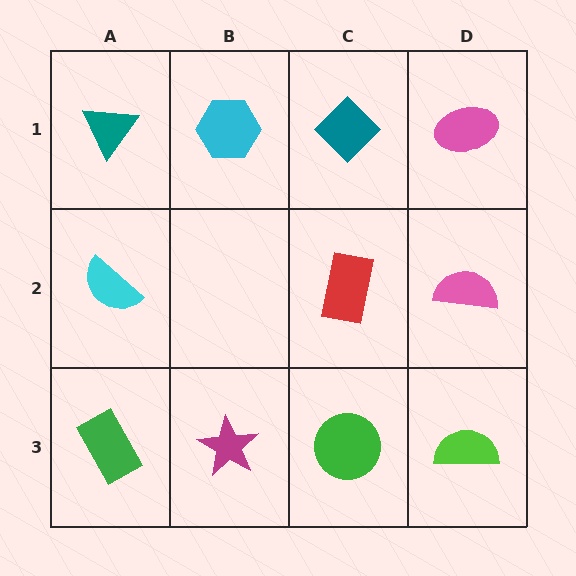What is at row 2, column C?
A red rectangle.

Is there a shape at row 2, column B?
No, that cell is empty.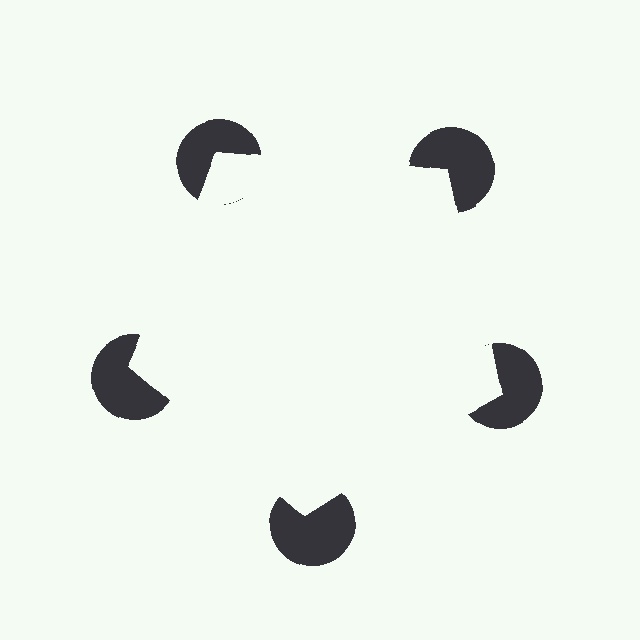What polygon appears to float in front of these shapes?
An illusory pentagon — its edges are inferred from the aligned wedge cuts in the pac-man discs, not physically drawn.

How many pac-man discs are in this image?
There are 5 — one at each vertex of the illusory pentagon.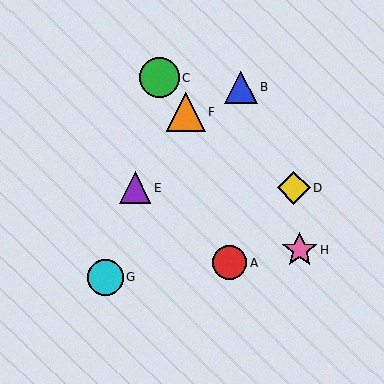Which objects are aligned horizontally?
Objects D, E are aligned horizontally.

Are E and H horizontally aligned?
No, E is at y≈188 and H is at y≈250.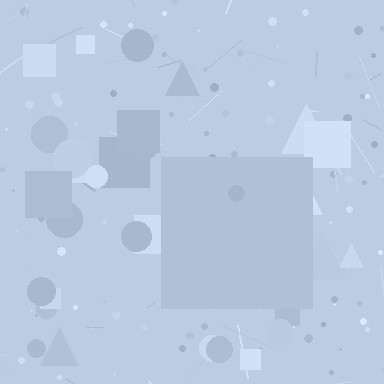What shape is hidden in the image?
A square is hidden in the image.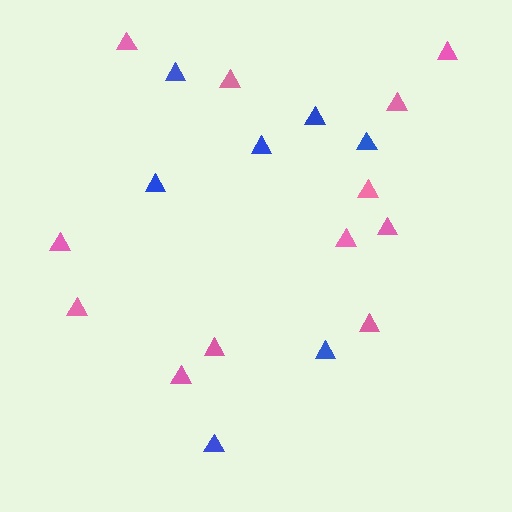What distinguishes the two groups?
There are 2 groups: one group of pink triangles (12) and one group of blue triangles (7).